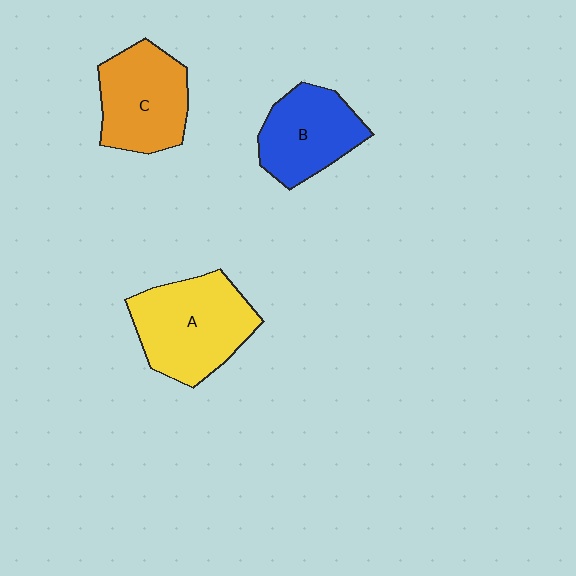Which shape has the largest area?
Shape A (yellow).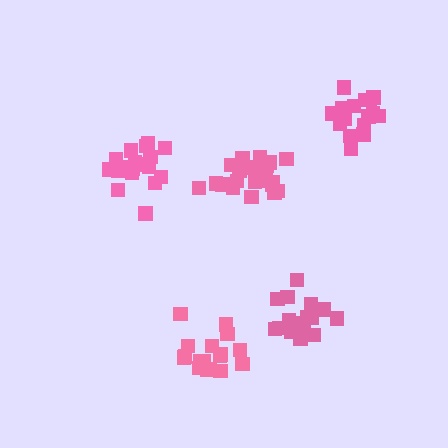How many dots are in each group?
Group 1: 19 dots, Group 2: 21 dots, Group 3: 19 dots, Group 4: 17 dots, Group 5: 17 dots (93 total).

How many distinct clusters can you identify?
There are 5 distinct clusters.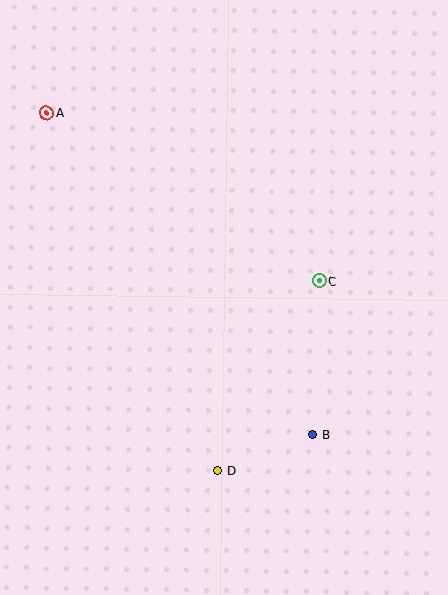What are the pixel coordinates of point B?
Point B is at (313, 435).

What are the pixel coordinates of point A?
Point A is at (46, 113).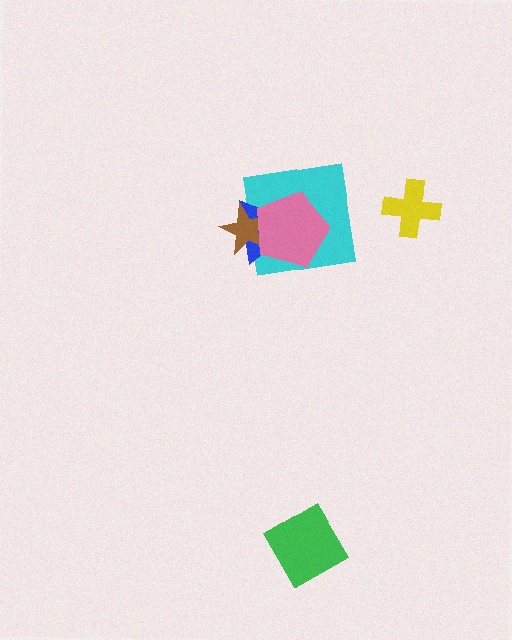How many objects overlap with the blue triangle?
3 objects overlap with the blue triangle.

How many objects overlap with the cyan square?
3 objects overlap with the cyan square.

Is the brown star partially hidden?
Yes, it is partially covered by another shape.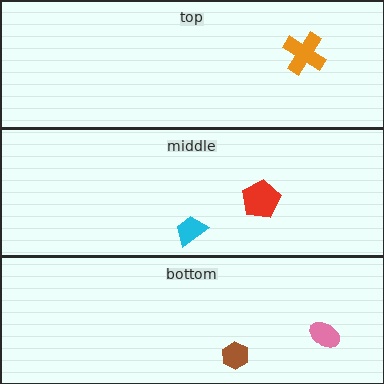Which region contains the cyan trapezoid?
The middle region.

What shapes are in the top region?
The orange cross.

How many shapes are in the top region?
1.